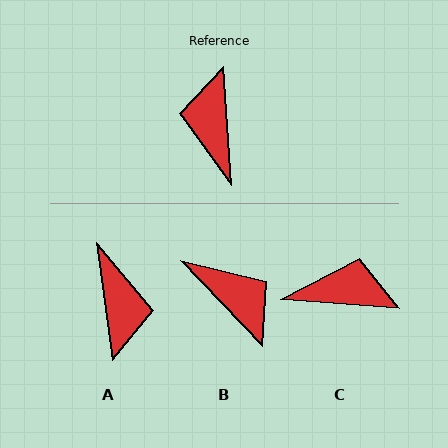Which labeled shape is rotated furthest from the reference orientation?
A, about 177 degrees away.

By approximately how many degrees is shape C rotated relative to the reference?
Approximately 99 degrees clockwise.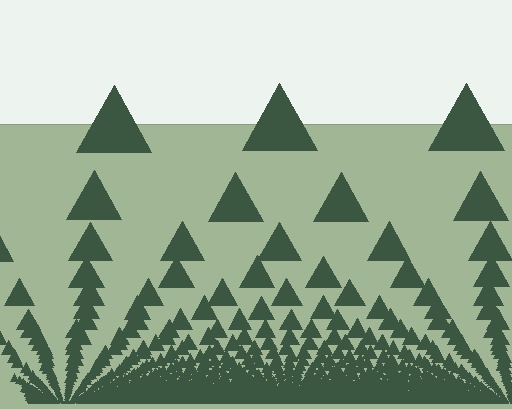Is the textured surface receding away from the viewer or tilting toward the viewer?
The surface appears to tilt toward the viewer. Texture elements get larger and sparser toward the top.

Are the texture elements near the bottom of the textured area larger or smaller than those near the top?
Smaller. The gradient is inverted — elements near the bottom are smaller and denser.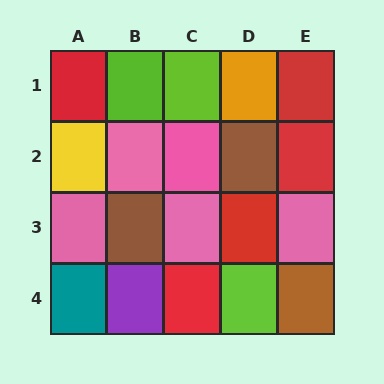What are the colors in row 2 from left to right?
Yellow, pink, pink, brown, red.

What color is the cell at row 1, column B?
Lime.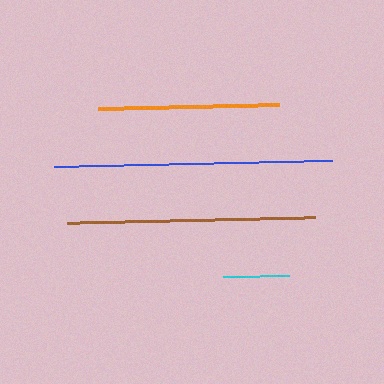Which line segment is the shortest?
The cyan line is the shortest at approximately 66 pixels.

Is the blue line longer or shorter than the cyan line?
The blue line is longer than the cyan line.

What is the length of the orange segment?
The orange segment is approximately 181 pixels long.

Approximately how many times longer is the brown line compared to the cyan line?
The brown line is approximately 3.8 times the length of the cyan line.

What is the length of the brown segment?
The brown segment is approximately 248 pixels long.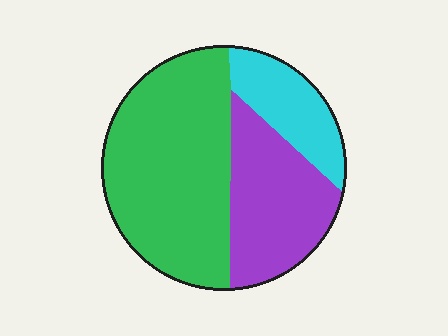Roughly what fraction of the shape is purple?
Purple takes up about one third (1/3) of the shape.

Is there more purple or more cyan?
Purple.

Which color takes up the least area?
Cyan, at roughly 15%.